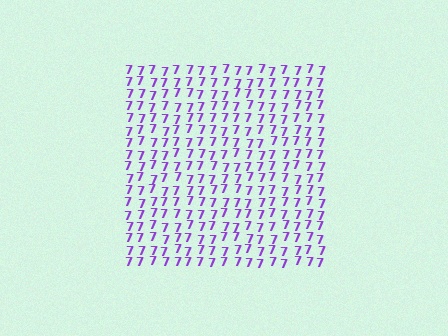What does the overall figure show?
The overall figure shows a square.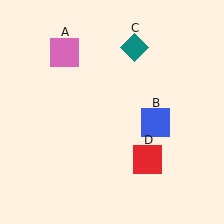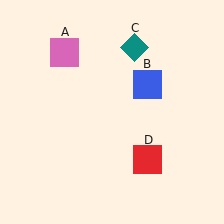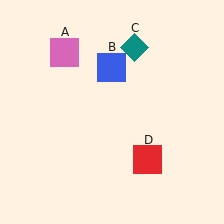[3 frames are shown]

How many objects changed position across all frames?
1 object changed position: blue square (object B).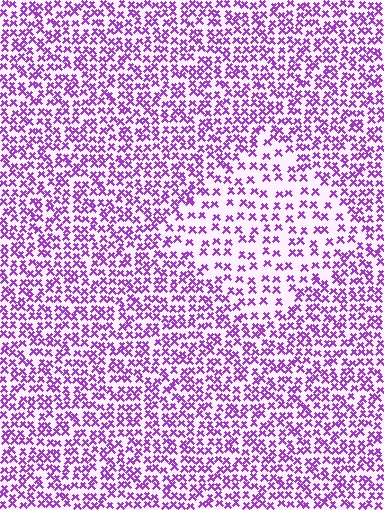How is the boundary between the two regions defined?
The boundary is defined by a change in element density (approximately 1.9x ratio). All elements are the same color, size, and shape.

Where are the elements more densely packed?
The elements are more densely packed outside the diamond boundary.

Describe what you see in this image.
The image contains small purple elements arranged at two different densities. A diamond-shaped region is visible where the elements are less densely packed than the surrounding area.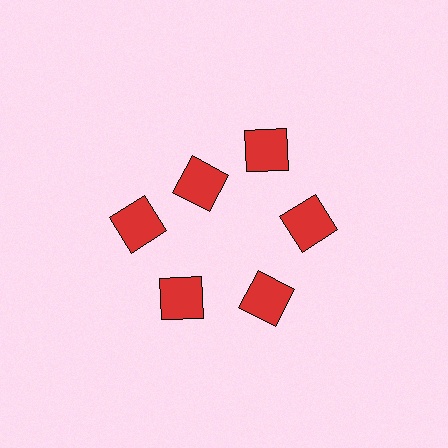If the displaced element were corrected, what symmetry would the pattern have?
It would have 6-fold rotational symmetry — the pattern would map onto itself every 60 degrees.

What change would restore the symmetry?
The symmetry would be restored by moving it outward, back onto the ring so that all 6 squares sit at equal angles and equal distance from the center.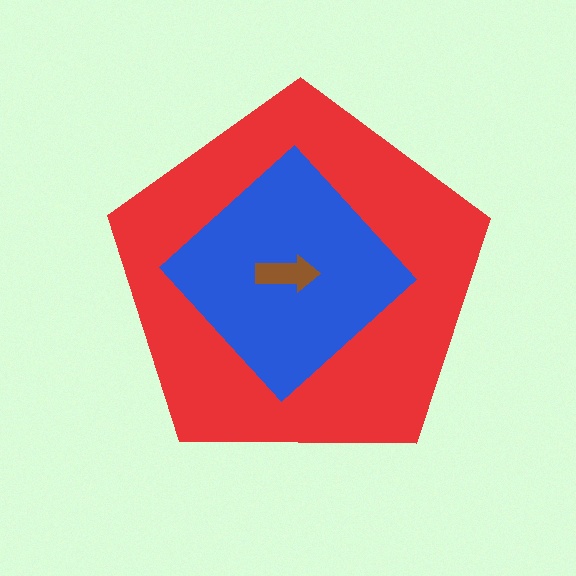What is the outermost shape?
The red pentagon.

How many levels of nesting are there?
3.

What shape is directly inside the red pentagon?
The blue diamond.